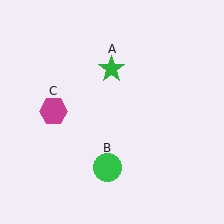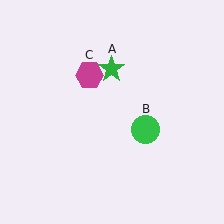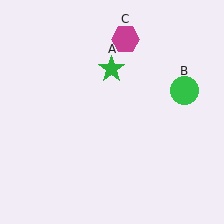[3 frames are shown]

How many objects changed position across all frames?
2 objects changed position: green circle (object B), magenta hexagon (object C).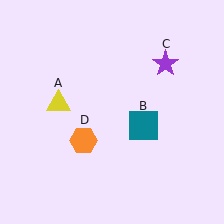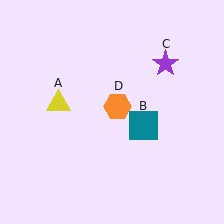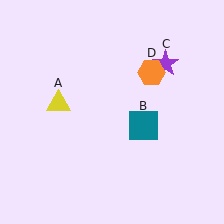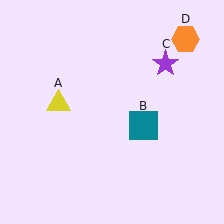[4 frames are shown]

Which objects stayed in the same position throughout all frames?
Yellow triangle (object A) and teal square (object B) and purple star (object C) remained stationary.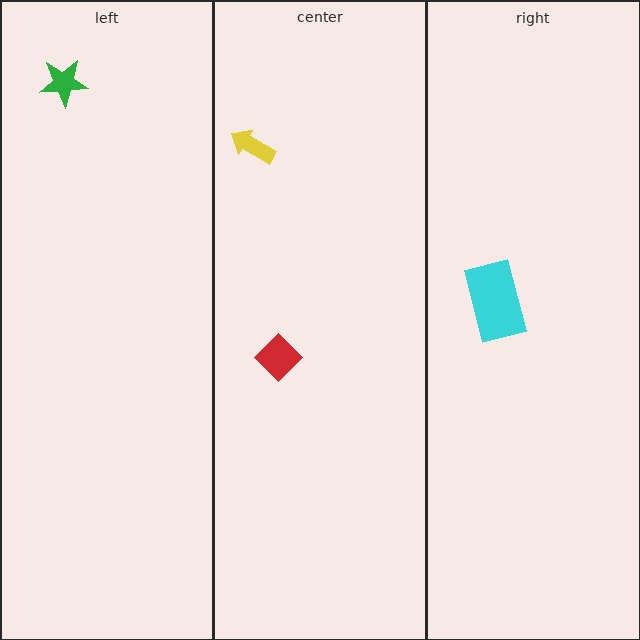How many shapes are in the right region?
1.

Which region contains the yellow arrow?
The center region.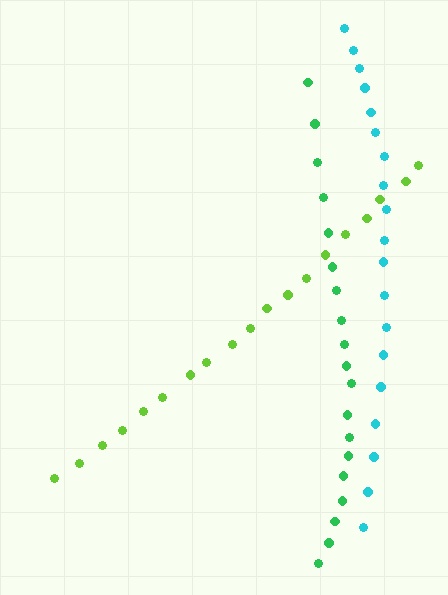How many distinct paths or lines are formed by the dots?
There are 3 distinct paths.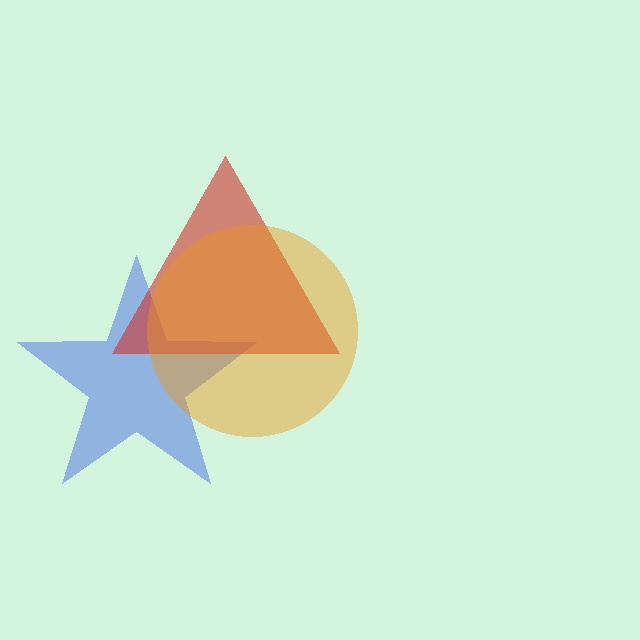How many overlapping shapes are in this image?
There are 3 overlapping shapes in the image.